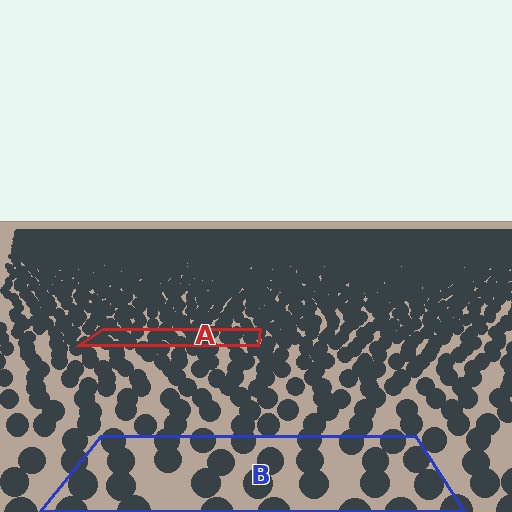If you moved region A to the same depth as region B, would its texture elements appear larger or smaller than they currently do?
They would appear larger. At a closer depth, the same texture elements are projected at a bigger on-screen size.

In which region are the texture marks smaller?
The texture marks are smaller in region A, because it is farther away.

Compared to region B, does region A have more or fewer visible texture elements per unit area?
Region A has more texture elements per unit area — they are packed more densely because it is farther away.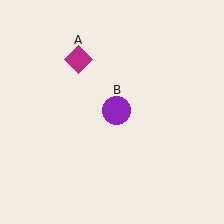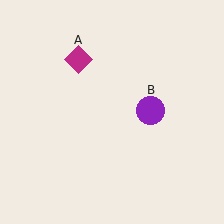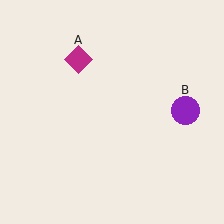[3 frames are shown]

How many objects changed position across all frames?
1 object changed position: purple circle (object B).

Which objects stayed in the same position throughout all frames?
Magenta diamond (object A) remained stationary.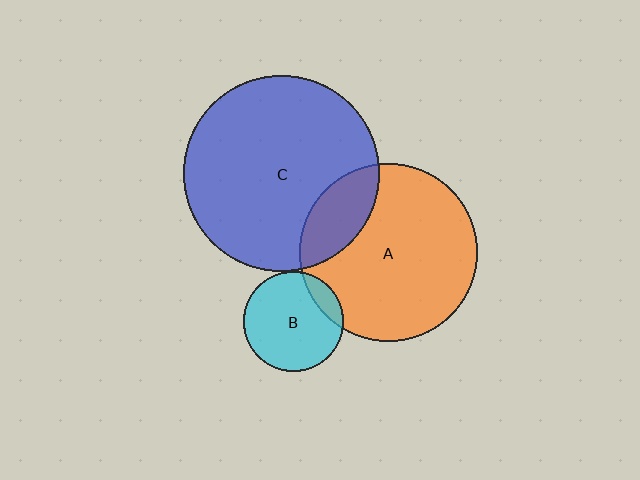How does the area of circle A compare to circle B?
Approximately 3.1 times.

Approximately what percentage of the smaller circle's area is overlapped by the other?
Approximately 20%.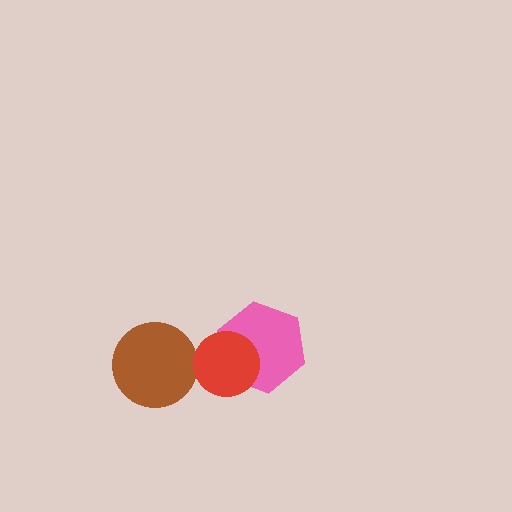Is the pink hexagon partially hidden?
Yes, it is partially covered by another shape.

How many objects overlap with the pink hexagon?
1 object overlaps with the pink hexagon.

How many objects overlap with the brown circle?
0 objects overlap with the brown circle.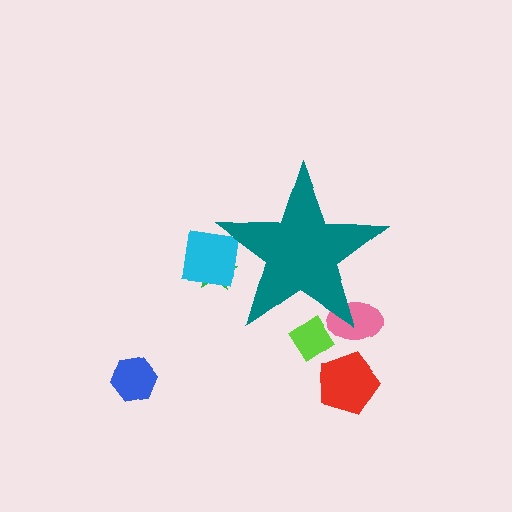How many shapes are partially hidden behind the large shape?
4 shapes are partially hidden.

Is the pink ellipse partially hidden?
Yes, the pink ellipse is partially hidden behind the teal star.